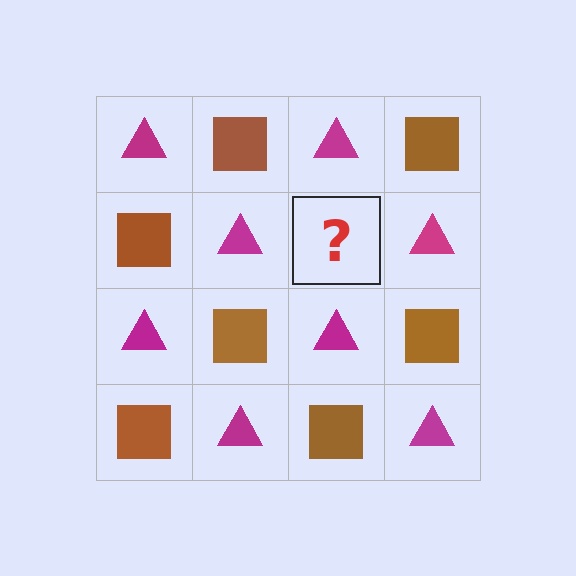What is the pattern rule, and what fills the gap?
The rule is that it alternates magenta triangle and brown square in a checkerboard pattern. The gap should be filled with a brown square.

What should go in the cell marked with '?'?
The missing cell should contain a brown square.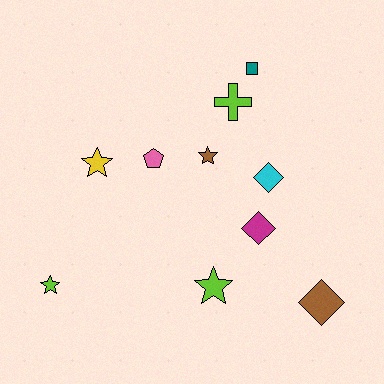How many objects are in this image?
There are 10 objects.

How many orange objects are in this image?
There are no orange objects.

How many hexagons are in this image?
There are no hexagons.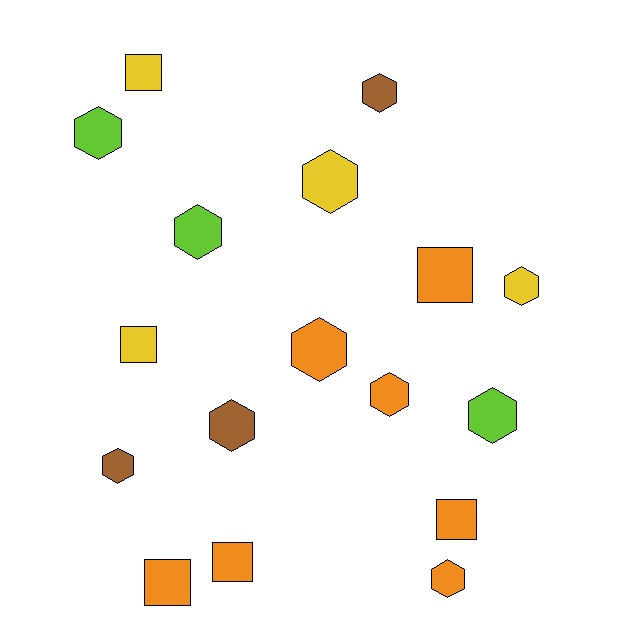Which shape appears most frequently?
Hexagon, with 11 objects.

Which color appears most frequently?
Orange, with 7 objects.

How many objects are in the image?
There are 17 objects.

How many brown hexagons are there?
There are 3 brown hexagons.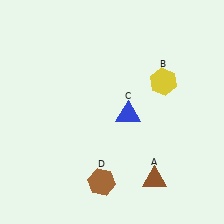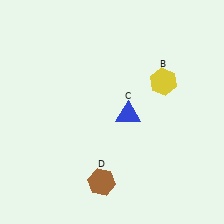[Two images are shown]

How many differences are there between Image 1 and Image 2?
There is 1 difference between the two images.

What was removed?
The brown triangle (A) was removed in Image 2.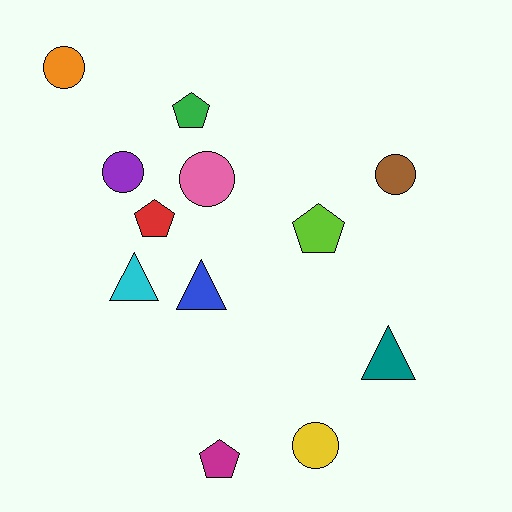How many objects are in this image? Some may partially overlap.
There are 12 objects.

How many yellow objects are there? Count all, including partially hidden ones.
There is 1 yellow object.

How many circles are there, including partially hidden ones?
There are 5 circles.